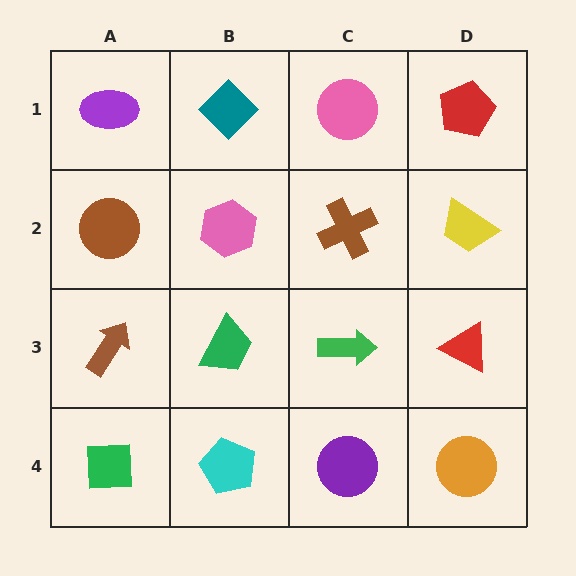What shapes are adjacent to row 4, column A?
A brown arrow (row 3, column A), a cyan pentagon (row 4, column B).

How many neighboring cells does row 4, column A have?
2.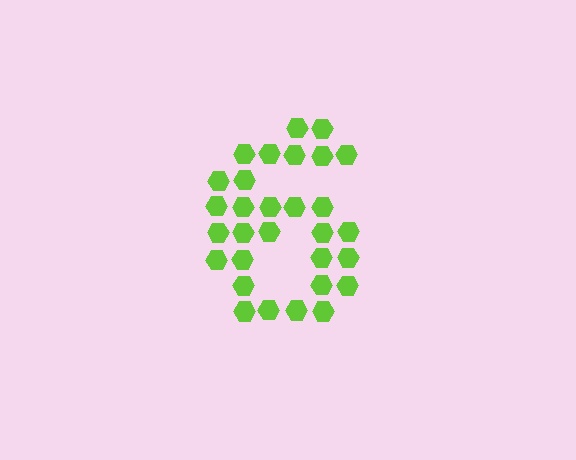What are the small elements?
The small elements are hexagons.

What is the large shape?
The large shape is the digit 6.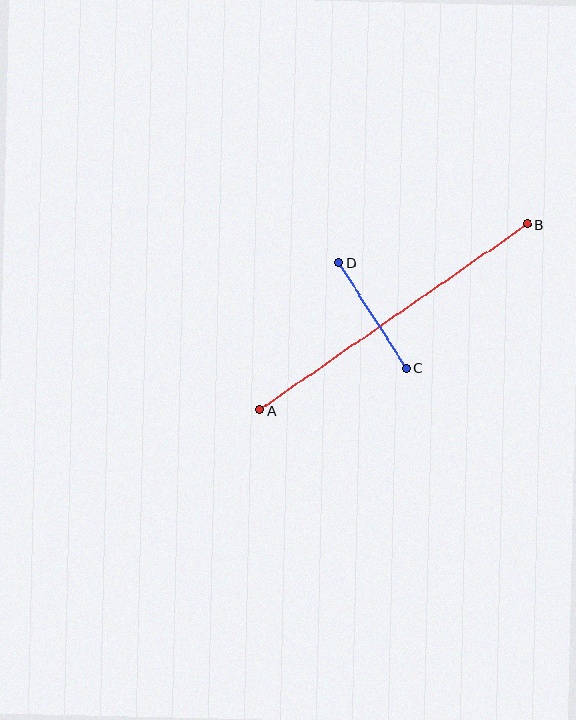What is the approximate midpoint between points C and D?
The midpoint is at approximately (373, 315) pixels.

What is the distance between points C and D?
The distance is approximately 125 pixels.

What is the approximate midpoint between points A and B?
The midpoint is at approximately (393, 317) pixels.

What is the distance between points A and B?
The distance is approximately 326 pixels.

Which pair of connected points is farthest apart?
Points A and B are farthest apart.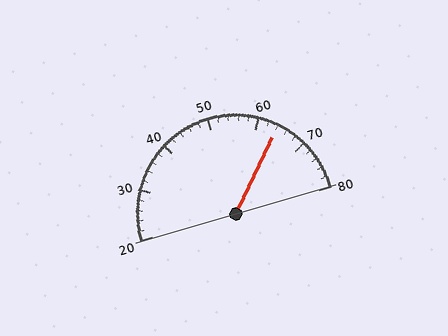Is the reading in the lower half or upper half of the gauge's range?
The reading is in the upper half of the range (20 to 80).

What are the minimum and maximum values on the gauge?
The gauge ranges from 20 to 80.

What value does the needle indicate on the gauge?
The needle indicates approximately 64.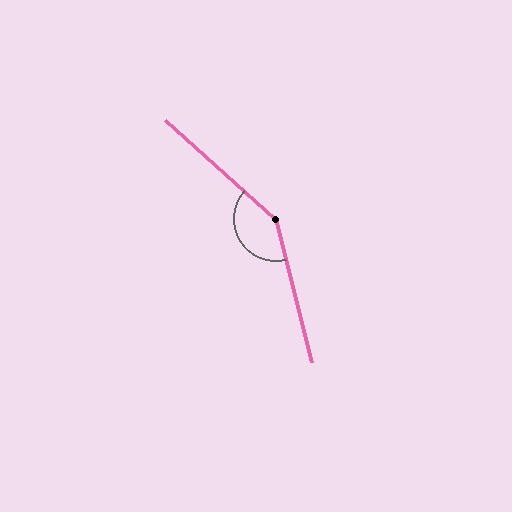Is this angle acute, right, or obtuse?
It is obtuse.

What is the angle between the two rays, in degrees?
Approximately 146 degrees.